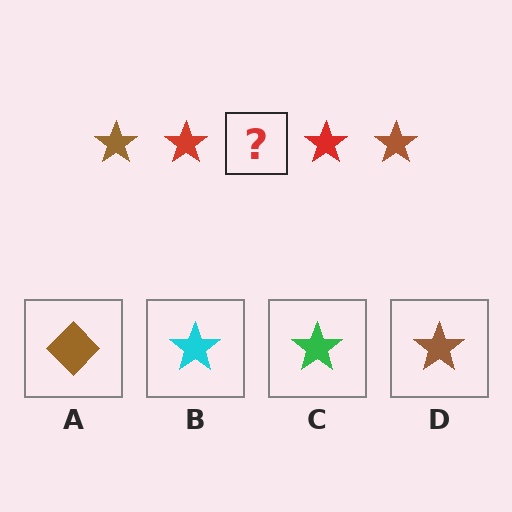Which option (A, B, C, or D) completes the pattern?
D.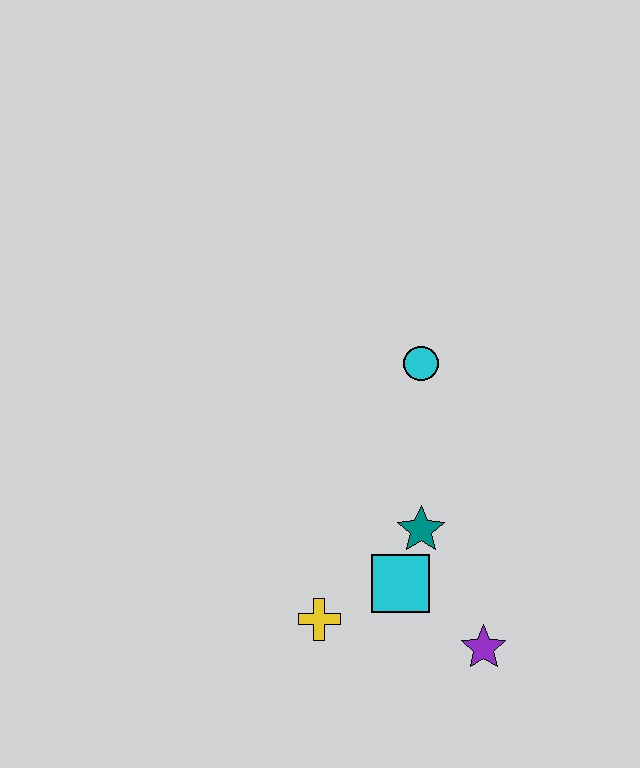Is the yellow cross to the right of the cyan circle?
No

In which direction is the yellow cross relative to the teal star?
The yellow cross is to the left of the teal star.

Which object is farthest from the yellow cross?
The cyan circle is farthest from the yellow cross.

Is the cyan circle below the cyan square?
No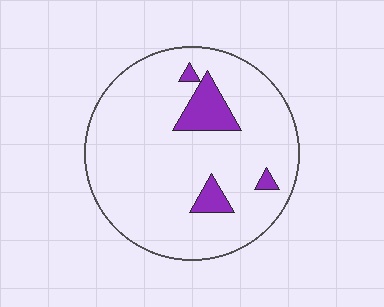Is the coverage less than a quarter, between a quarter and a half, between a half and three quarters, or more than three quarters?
Less than a quarter.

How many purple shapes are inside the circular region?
4.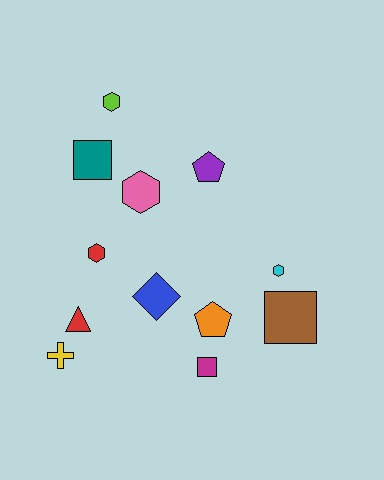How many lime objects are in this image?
There is 1 lime object.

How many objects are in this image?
There are 12 objects.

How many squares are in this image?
There are 3 squares.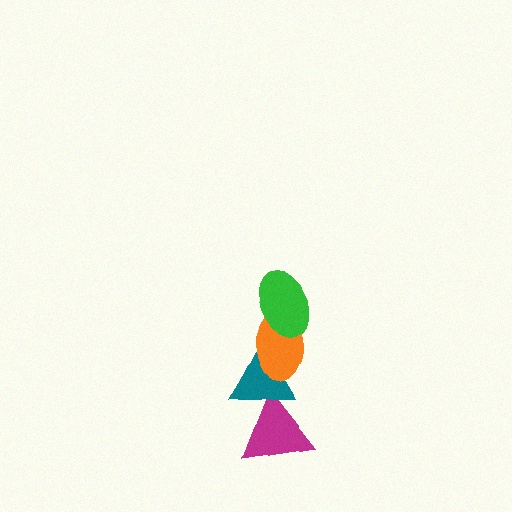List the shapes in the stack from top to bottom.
From top to bottom: the green ellipse, the orange ellipse, the teal triangle, the magenta triangle.